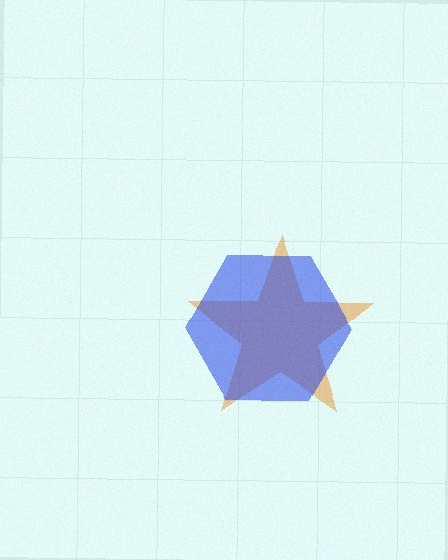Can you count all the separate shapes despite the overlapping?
Yes, there are 2 separate shapes.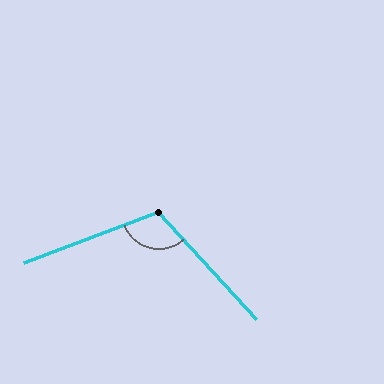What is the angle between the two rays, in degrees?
Approximately 112 degrees.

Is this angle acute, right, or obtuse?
It is obtuse.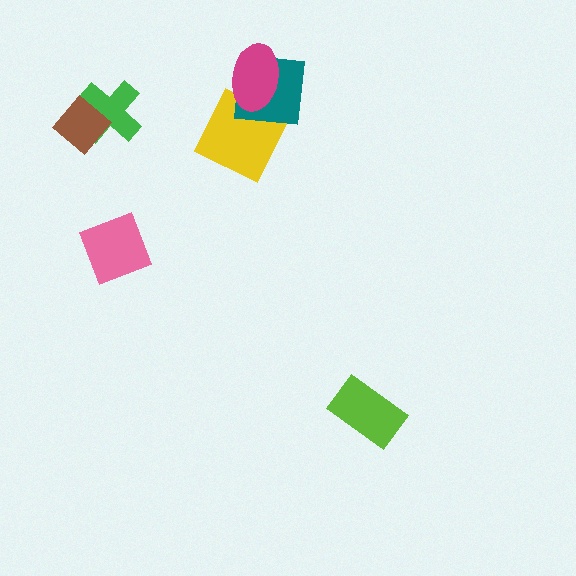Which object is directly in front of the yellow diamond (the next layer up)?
The teal square is directly in front of the yellow diamond.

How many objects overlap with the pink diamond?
0 objects overlap with the pink diamond.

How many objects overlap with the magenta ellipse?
2 objects overlap with the magenta ellipse.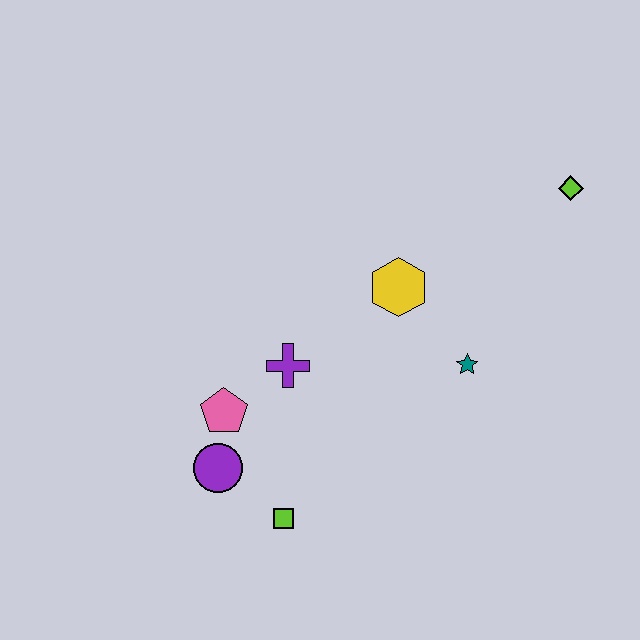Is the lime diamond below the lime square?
No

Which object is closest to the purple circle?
The pink pentagon is closest to the purple circle.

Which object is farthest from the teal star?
The purple circle is farthest from the teal star.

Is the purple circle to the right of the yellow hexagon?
No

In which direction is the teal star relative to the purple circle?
The teal star is to the right of the purple circle.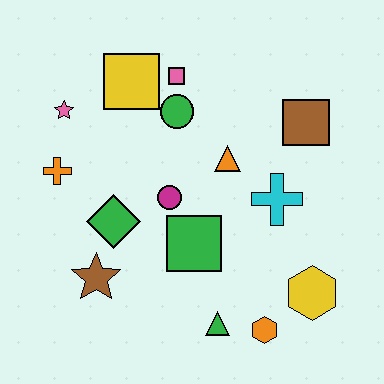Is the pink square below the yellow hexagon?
No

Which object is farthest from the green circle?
The orange hexagon is farthest from the green circle.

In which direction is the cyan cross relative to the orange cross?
The cyan cross is to the right of the orange cross.